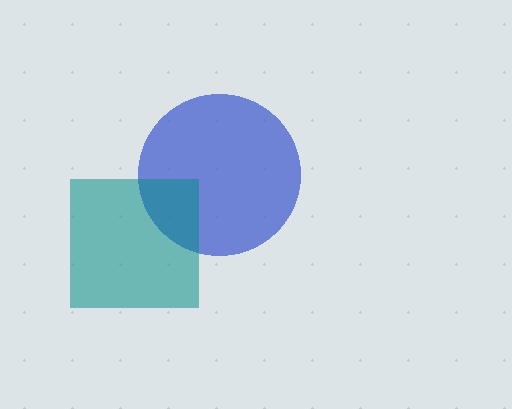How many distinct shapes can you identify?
There are 2 distinct shapes: a blue circle, a teal square.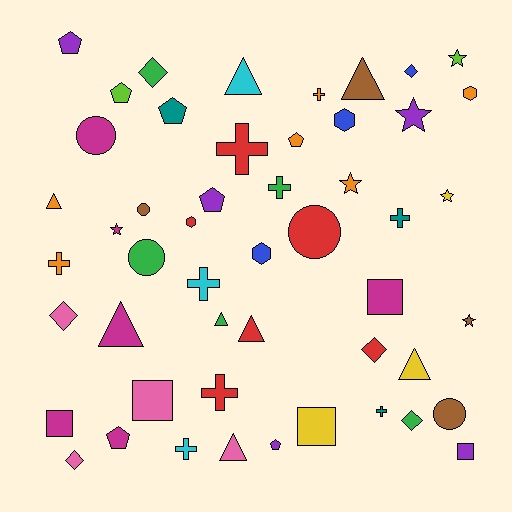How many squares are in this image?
There are 5 squares.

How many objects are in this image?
There are 50 objects.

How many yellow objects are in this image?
There are 3 yellow objects.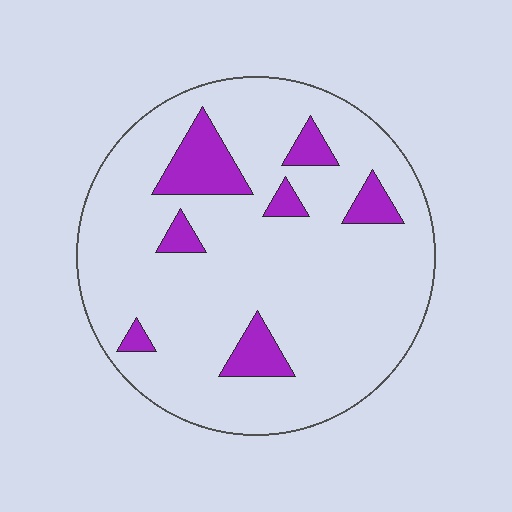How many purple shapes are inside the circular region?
7.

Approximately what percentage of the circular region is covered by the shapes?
Approximately 15%.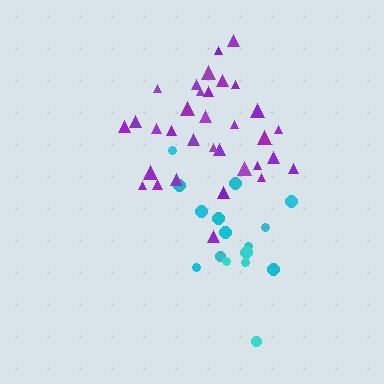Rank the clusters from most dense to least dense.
purple, cyan.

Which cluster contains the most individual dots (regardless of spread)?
Purple (33).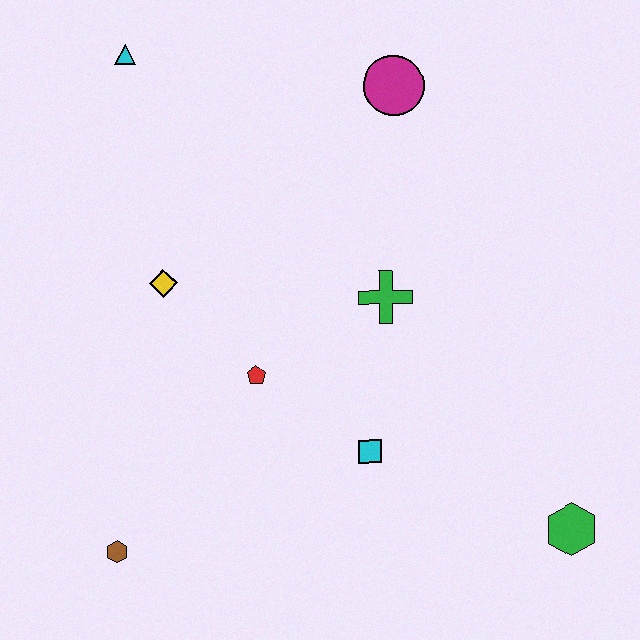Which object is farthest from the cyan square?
The cyan triangle is farthest from the cyan square.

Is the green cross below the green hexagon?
No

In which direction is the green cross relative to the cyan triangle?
The green cross is to the right of the cyan triangle.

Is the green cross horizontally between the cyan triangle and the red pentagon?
No